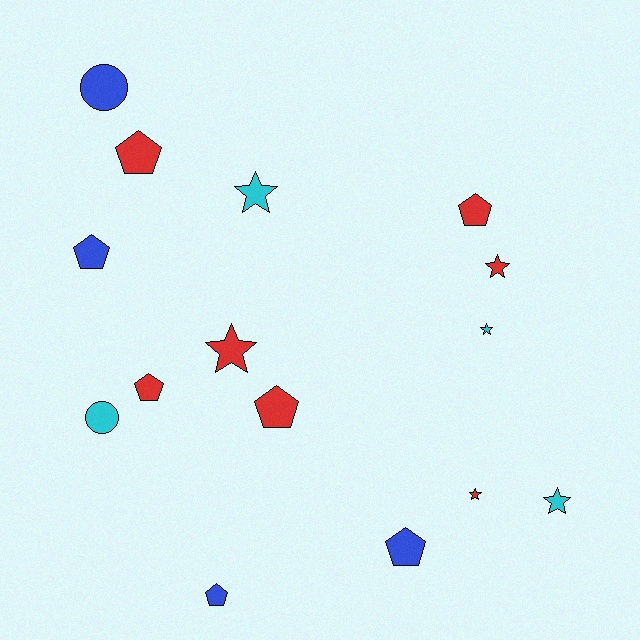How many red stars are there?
There are 3 red stars.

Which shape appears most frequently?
Pentagon, with 7 objects.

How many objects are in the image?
There are 15 objects.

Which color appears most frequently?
Red, with 7 objects.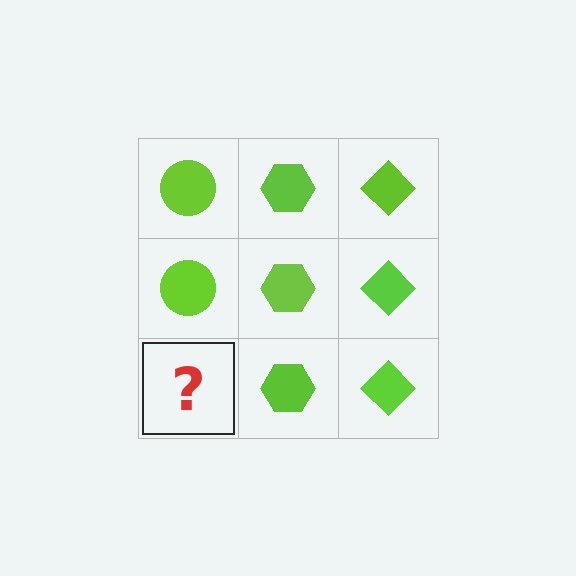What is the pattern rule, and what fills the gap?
The rule is that each column has a consistent shape. The gap should be filled with a lime circle.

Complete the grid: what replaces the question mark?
The question mark should be replaced with a lime circle.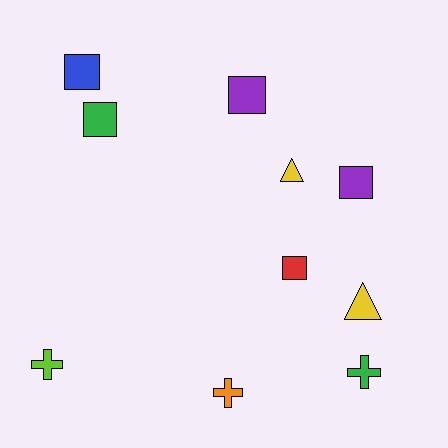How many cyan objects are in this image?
There are no cyan objects.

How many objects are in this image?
There are 10 objects.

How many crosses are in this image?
There are 3 crosses.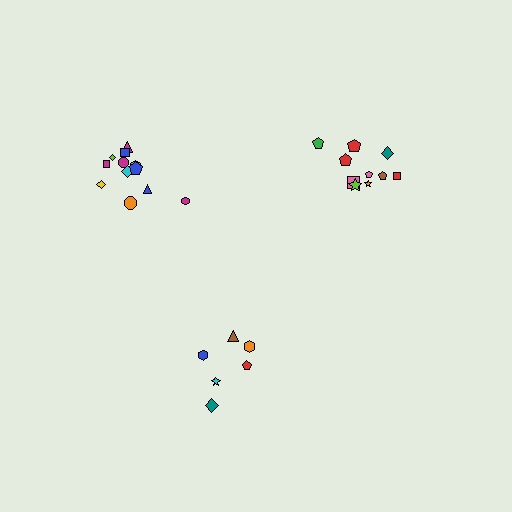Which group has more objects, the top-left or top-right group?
The top-left group.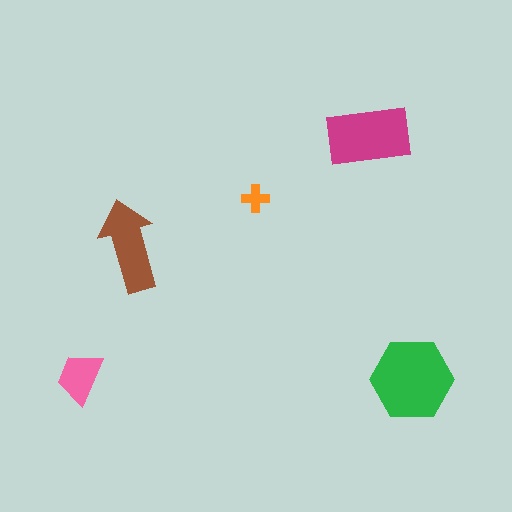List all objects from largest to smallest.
The green hexagon, the magenta rectangle, the brown arrow, the pink trapezoid, the orange cross.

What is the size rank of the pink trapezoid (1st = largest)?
4th.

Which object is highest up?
The magenta rectangle is topmost.